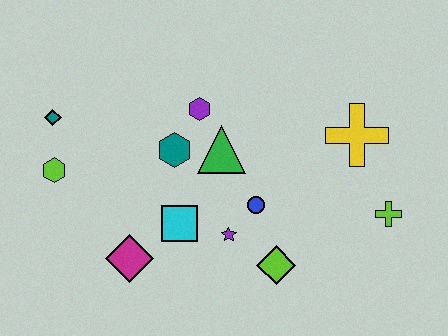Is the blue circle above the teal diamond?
No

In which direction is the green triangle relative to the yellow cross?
The green triangle is to the left of the yellow cross.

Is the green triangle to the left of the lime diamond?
Yes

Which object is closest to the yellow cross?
The lime cross is closest to the yellow cross.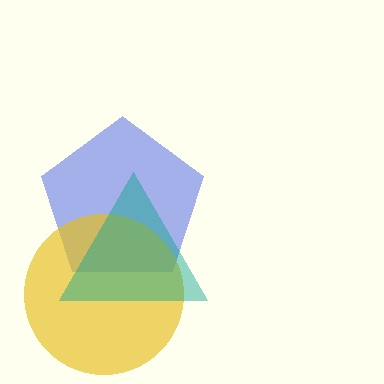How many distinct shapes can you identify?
There are 3 distinct shapes: a blue pentagon, a yellow circle, a teal triangle.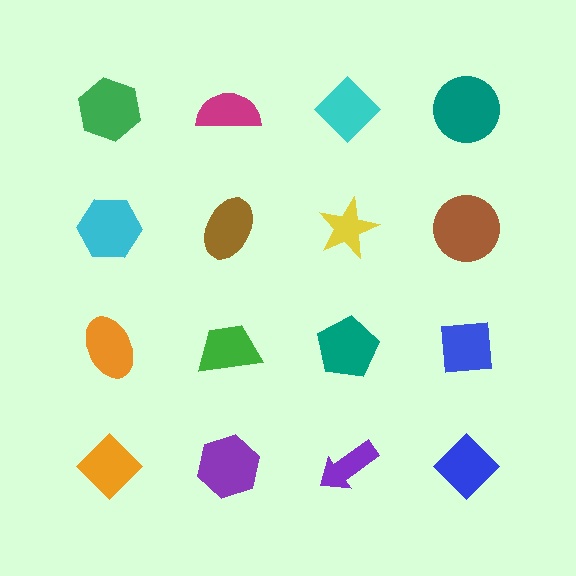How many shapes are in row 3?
4 shapes.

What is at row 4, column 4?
A blue diamond.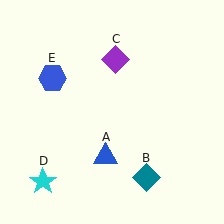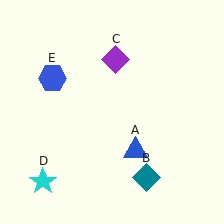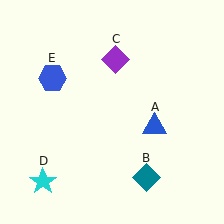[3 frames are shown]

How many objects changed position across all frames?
1 object changed position: blue triangle (object A).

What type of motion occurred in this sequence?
The blue triangle (object A) rotated counterclockwise around the center of the scene.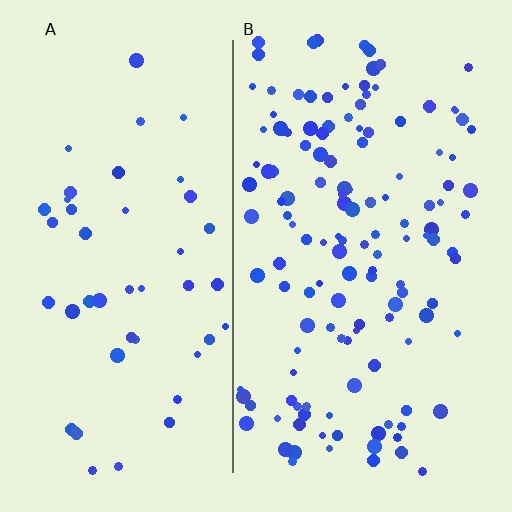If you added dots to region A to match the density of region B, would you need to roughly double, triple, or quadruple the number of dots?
Approximately triple.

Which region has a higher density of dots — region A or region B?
B (the right).